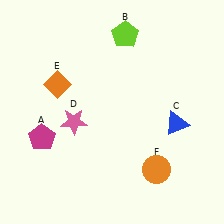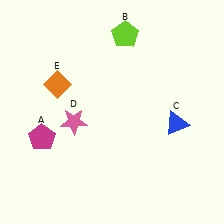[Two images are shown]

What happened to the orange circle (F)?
The orange circle (F) was removed in Image 2. It was in the bottom-right area of Image 1.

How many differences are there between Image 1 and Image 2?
There is 1 difference between the two images.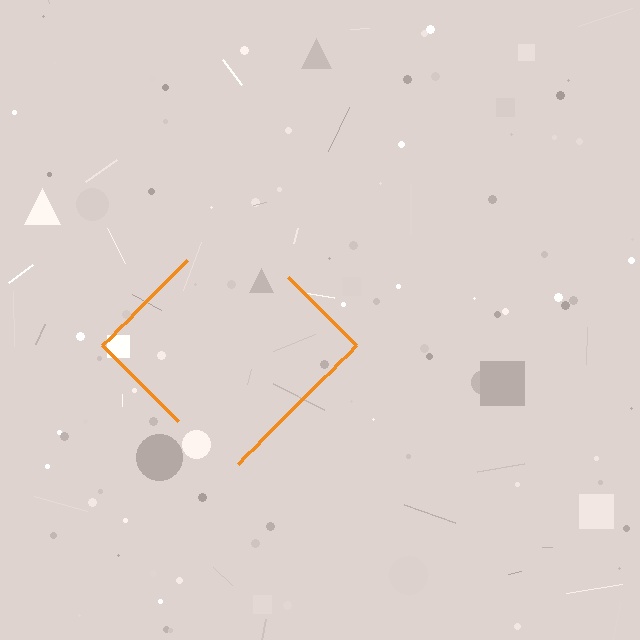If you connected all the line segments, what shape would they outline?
They would outline a diamond.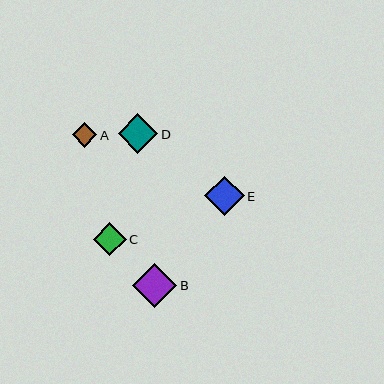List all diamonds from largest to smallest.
From largest to smallest: B, E, D, C, A.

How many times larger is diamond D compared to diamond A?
Diamond D is approximately 1.6 times the size of diamond A.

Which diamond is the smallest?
Diamond A is the smallest with a size of approximately 25 pixels.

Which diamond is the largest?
Diamond B is the largest with a size of approximately 44 pixels.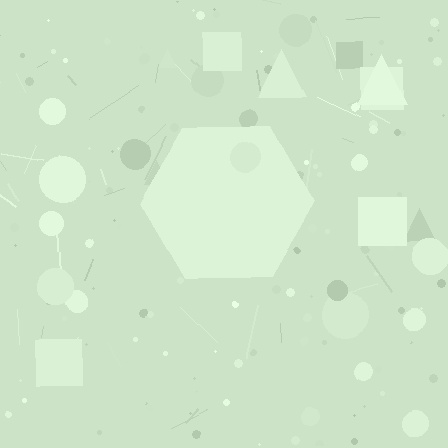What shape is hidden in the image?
A hexagon is hidden in the image.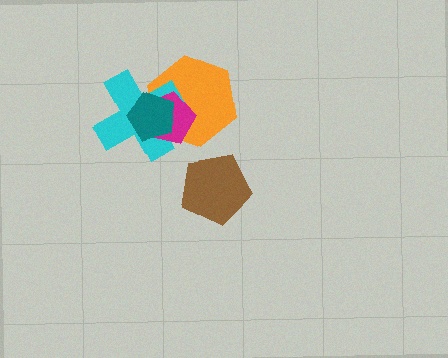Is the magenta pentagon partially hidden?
Yes, it is partially covered by another shape.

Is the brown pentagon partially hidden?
No, no other shape covers it.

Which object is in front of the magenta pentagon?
The teal pentagon is in front of the magenta pentagon.